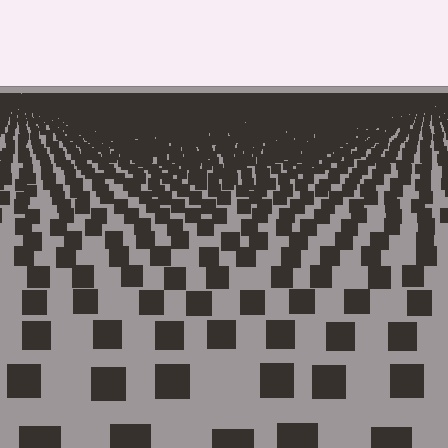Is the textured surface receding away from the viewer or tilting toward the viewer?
The surface is receding away from the viewer. Texture elements get smaller and denser toward the top.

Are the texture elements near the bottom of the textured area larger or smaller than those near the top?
Larger. Near the bottom, elements are closer to the viewer and appear at a bigger on-screen size.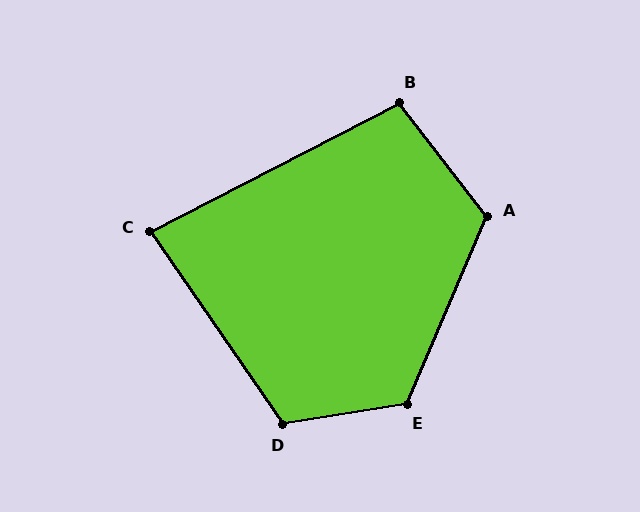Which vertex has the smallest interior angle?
C, at approximately 83 degrees.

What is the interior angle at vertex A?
Approximately 119 degrees (obtuse).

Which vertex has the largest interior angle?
E, at approximately 122 degrees.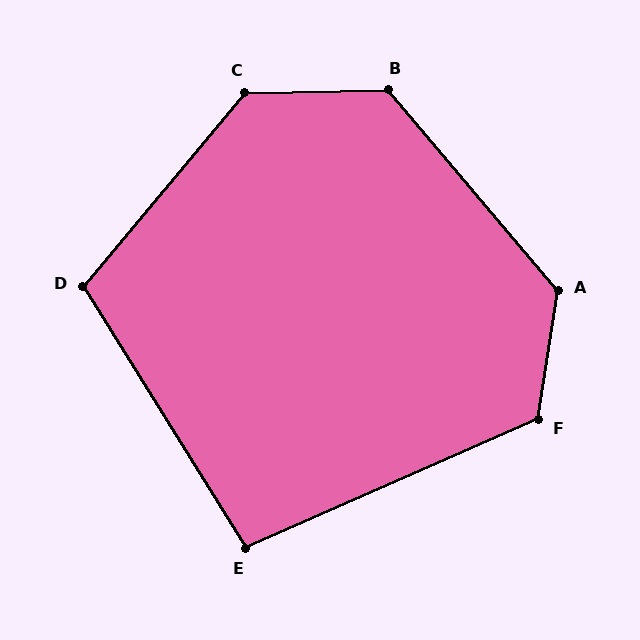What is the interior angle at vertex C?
Approximately 131 degrees (obtuse).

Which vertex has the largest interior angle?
A, at approximately 131 degrees.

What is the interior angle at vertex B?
Approximately 129 degrees (obtuse).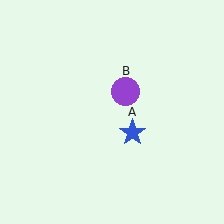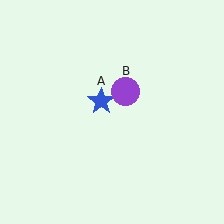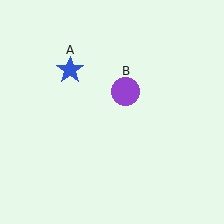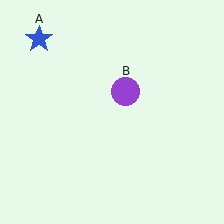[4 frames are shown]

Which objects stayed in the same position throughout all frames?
Purple circle (object B) remained stationary.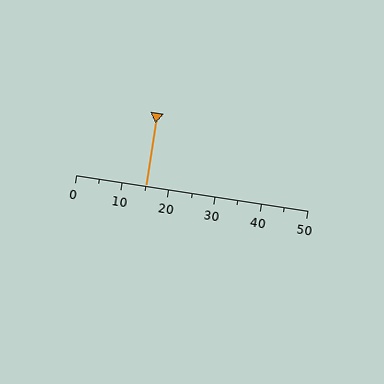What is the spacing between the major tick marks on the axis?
The major ticks are spaced 10 apart.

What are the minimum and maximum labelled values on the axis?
The axis runs from 0 to 50.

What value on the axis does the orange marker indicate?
The marker indicates approximately 15.